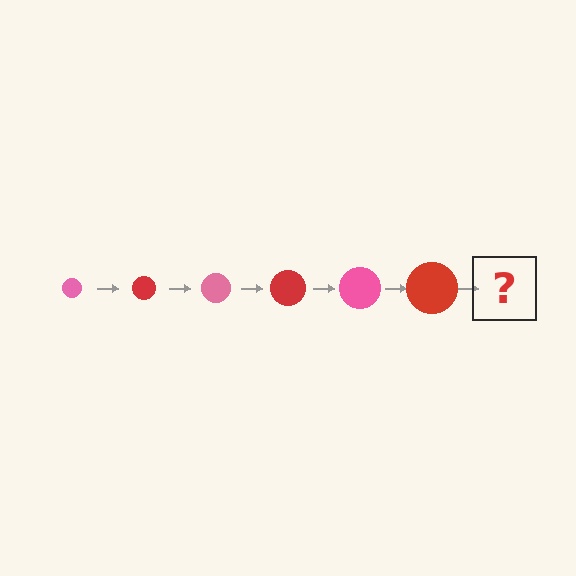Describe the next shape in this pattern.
It should be a pink circle, larger than the previous one.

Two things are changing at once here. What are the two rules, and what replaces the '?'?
The two rules are that the circle grows larger each step and the color cycles through pink and red. The '?' should be a pink circle, larger than the previous one.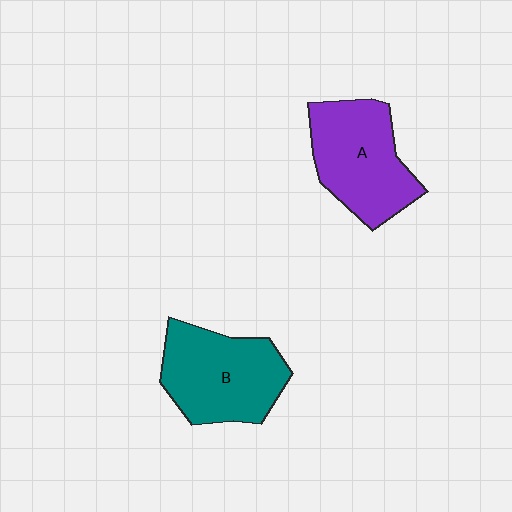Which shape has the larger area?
Shape B (teal).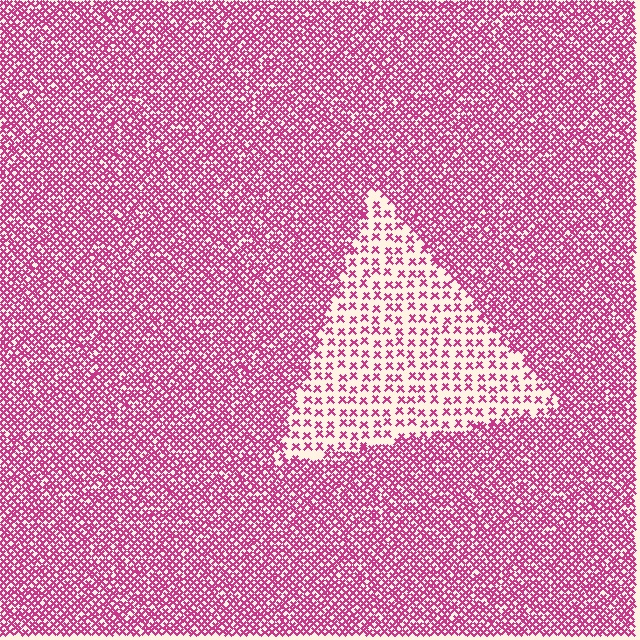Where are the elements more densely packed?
The elements are more densely packed outside the triangle boundary.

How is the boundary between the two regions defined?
The boundary is defined by a change in element density (approximately 2.7x ratio). All elements are the same color, size, and shape.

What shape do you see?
I see a triangle.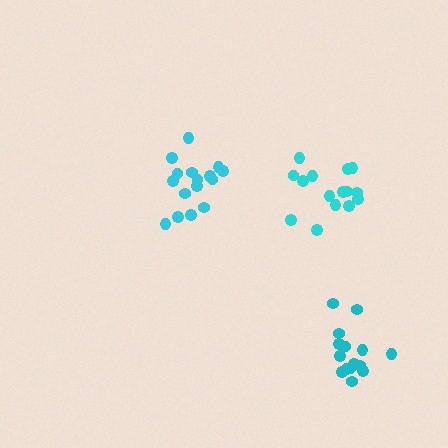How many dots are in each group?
Group 1: 16 dots, Group 2: 15 dots, Group 3: 16 dots (47 total).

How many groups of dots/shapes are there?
There are 3 groups.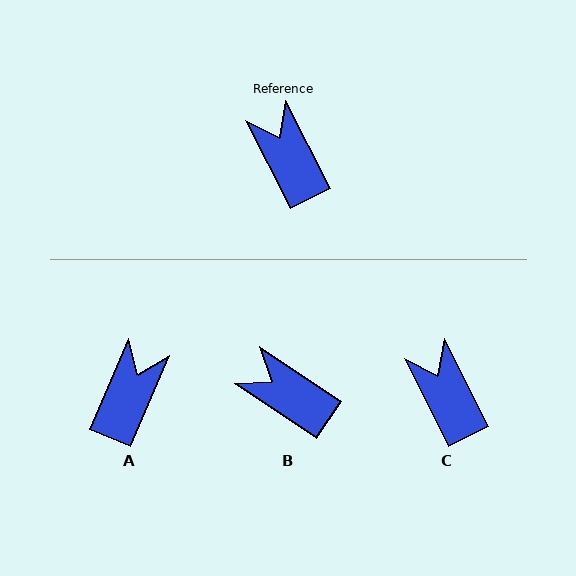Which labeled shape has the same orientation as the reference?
C.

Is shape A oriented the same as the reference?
No, it is off by about 50 degrees.